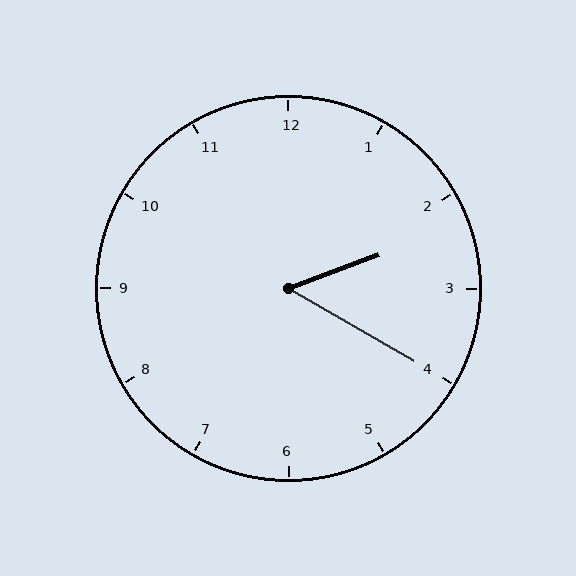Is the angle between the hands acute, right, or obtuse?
It is acute.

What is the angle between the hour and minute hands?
Approximately 50 degrees.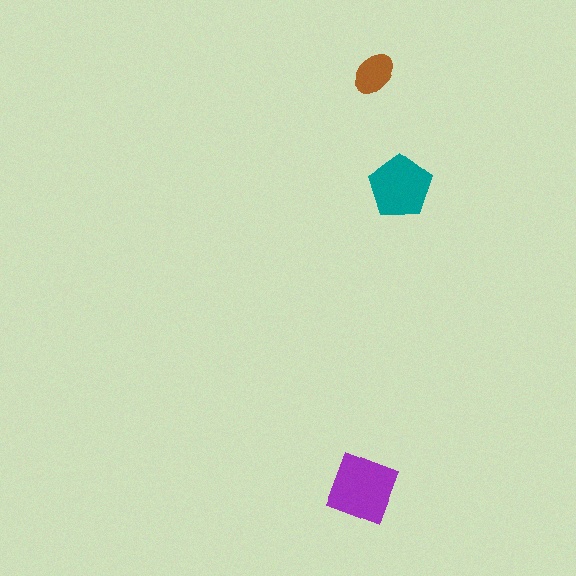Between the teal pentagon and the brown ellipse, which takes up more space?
The teal pentagon.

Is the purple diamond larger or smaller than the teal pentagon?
Larger.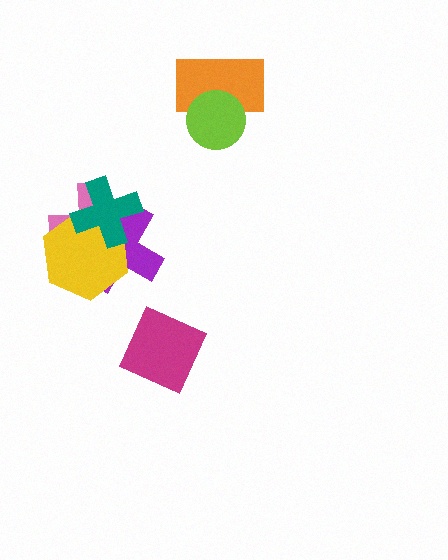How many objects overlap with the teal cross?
3 objects overlap with the teal cross.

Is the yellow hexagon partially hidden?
Yes, it is partially covered by another shape.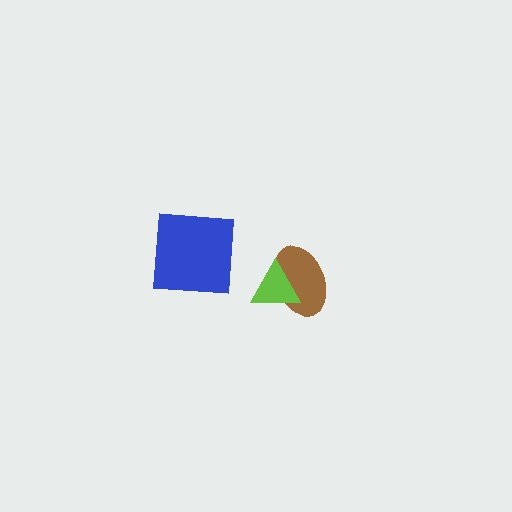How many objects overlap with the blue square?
0 objects overlap with the blue square.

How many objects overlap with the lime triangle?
1 object overlaps with the lime triangle.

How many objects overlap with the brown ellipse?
1 object overlaps with the brown ellipse.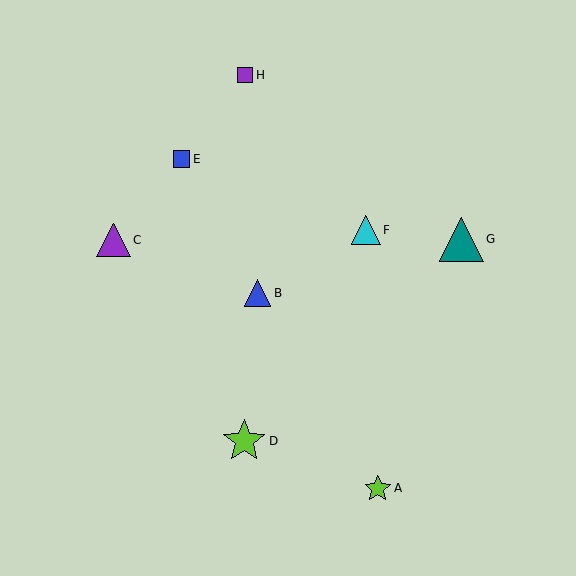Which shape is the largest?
The teal triangle (labeled G) is the largest.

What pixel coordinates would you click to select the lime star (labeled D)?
Click at (244, 441) to select the lime star D.